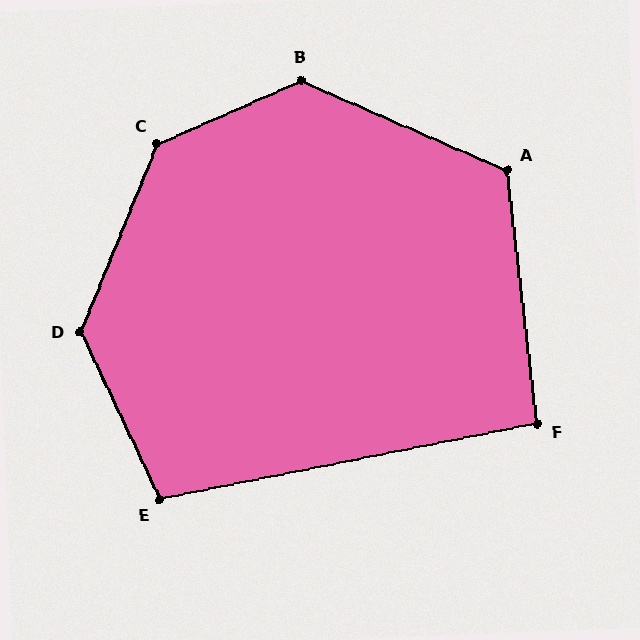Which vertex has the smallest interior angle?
F, at approximately 95 degrees.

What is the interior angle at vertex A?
Approximately 120 degrees (obtuse).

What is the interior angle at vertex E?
Approximately 104 degrees (obtuse).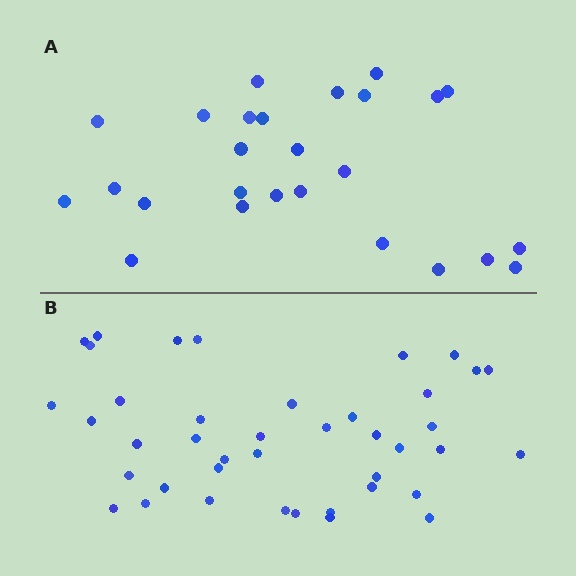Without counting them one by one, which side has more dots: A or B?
Region B (the bottom region) has more dots.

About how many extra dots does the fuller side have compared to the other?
Region B has approximately 15 more dots than region A.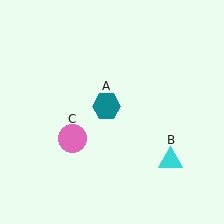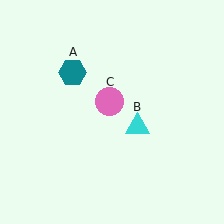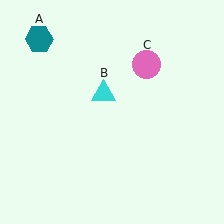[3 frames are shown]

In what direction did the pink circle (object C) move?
The pink circle (object C) moved up and to the right.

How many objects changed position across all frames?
3 objects changed position: teal hexagon (object A), cyan triangle (object B), pink circle (object C).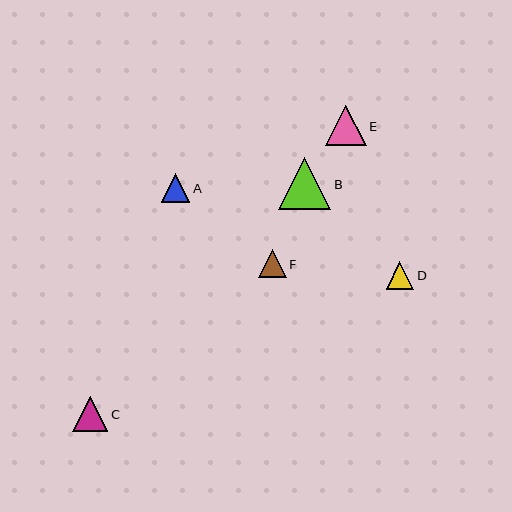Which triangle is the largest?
Triangle B is the largest with a size of approximately 52 pixels.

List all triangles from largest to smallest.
From largest to smallest: B, E, C, A, D, F.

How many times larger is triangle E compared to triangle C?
Triangle E is approximately 1.2 times the size of triangle C.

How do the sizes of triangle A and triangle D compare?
Triangle A and triangle D are approximately the same size.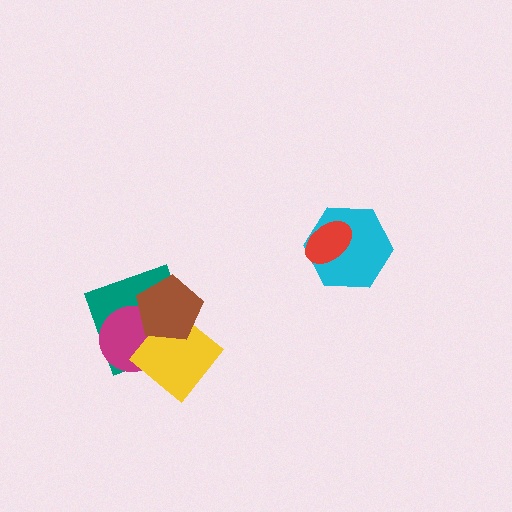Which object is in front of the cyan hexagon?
The red ellipse is in front of the cyan hexagon.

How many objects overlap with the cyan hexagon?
1 object overlaps with the cyan hexagon.